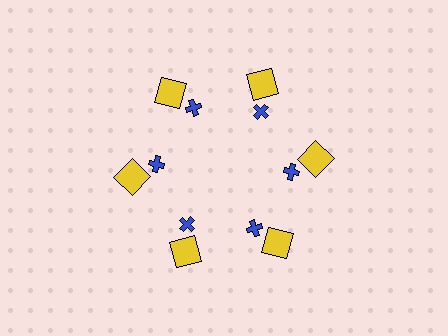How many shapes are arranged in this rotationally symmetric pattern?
There are 12 shapes, arranged in 6 groups of 2.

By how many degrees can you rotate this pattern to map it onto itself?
The pattern maps onto itself every 60 degrees of rotation.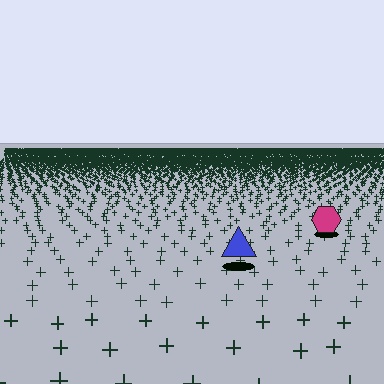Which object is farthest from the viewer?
The magenta hexagon is farthest from the viewer. It appears smaller and the ground texture around it is denser.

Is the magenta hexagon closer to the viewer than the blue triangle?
No. The blue triangle is closer — you can tell from the texture gradient: the ground texture is coarser near it.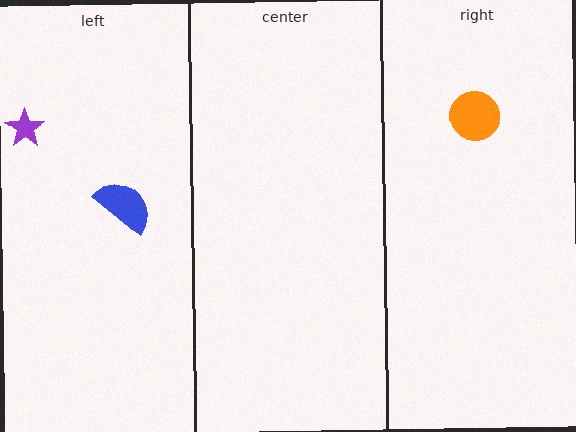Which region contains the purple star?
The left region.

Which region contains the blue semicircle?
The left region.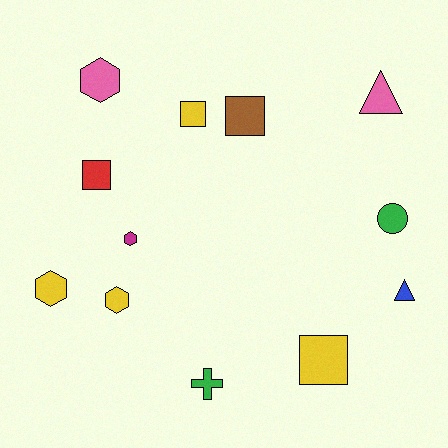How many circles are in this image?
There is 1 circle.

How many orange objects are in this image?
There are no orange objects.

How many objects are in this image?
There are 12 objects.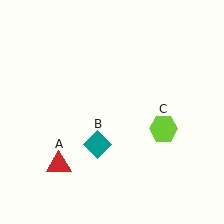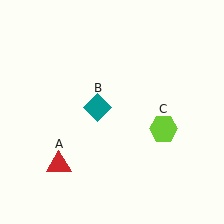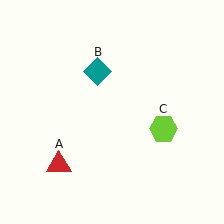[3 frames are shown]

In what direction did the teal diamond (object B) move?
The teal diamond (object B) moved up.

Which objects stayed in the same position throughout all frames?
Red triangle (object A) and lime hexagon (object C) remained stationary.